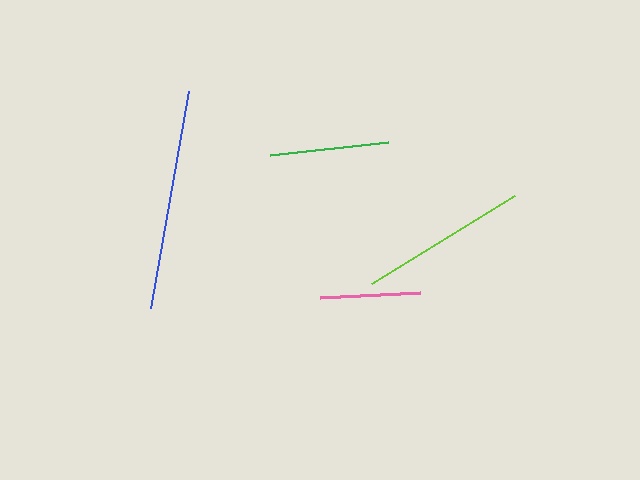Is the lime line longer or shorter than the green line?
The lime line is longer than the green line.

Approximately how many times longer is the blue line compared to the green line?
The blue line is approximately 1.8 times the length of the green line.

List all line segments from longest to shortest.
From longest to shortest: blue, lime, green, pink.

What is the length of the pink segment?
The pink segment is approximately 100 pixels long.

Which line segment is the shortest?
The pink line is the shortest at approximately 100 pixels.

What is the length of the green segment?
The green segment is approximately 120 pixels long.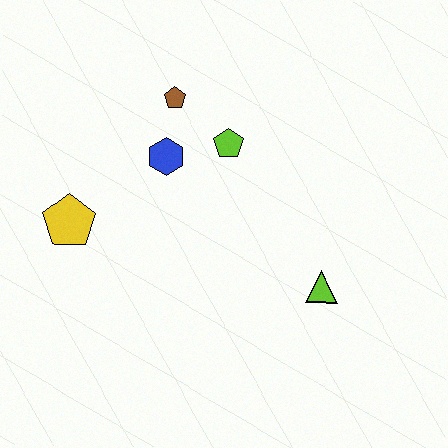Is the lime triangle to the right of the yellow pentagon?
Yes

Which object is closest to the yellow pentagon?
The blue hexagon is closest to the yellow pentagon.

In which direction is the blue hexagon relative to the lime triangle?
The blue hexagon is to the left of the lime triangle.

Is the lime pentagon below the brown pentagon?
Yes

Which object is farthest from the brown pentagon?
The lime triangle is farthest from the brown pentagon.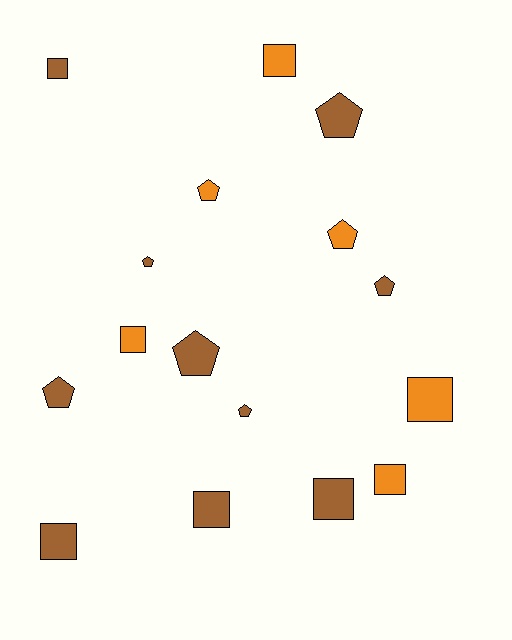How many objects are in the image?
There are 16 objects.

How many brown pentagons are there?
There are 6 brown pentagons.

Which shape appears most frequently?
Pentagon, with 8 objects.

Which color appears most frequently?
Brown, with 10 objects.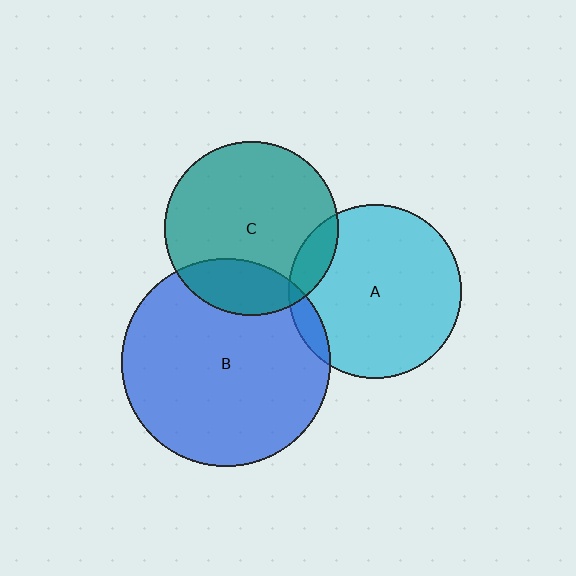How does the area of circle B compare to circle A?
Approximately 1.5 times.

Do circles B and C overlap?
Yes.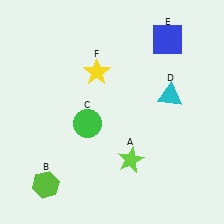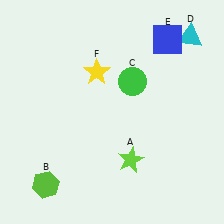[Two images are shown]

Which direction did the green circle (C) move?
The green circle (C) moved right.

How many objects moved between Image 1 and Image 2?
2 objects moved between the two images.